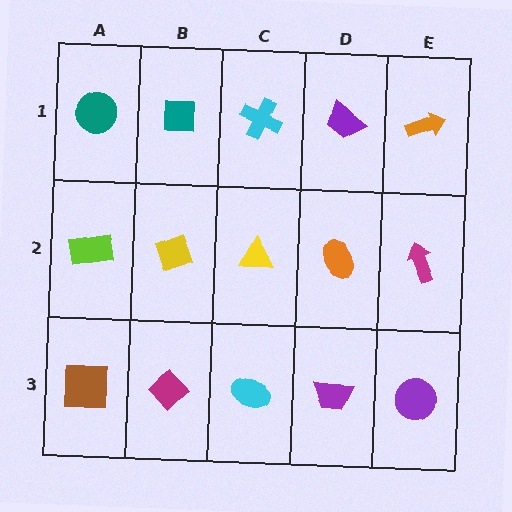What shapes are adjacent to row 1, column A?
A lime rectangle (row 2, column A), a teal square (row 1, column B).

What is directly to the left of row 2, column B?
A lime rectangle.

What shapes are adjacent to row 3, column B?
A yellow diamond (row 2, column B), a brown square (row 3, column A), a cyan ellipse (row 3, column C).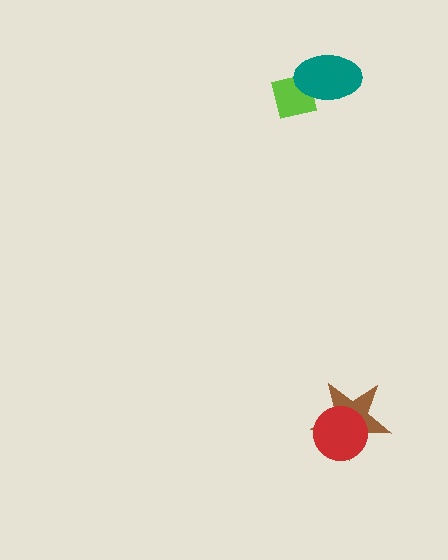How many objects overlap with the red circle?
1 object overlaps with the red circle.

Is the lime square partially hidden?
Yes, it is partially covered by another shape.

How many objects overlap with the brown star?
1 object overlaps with the brown star.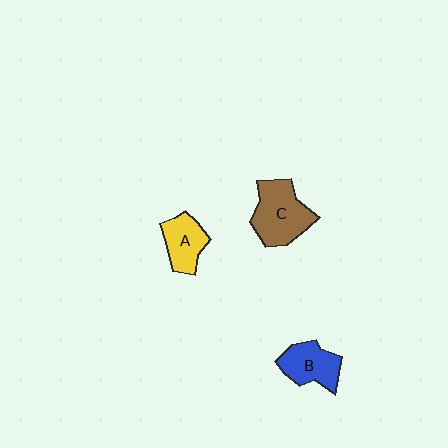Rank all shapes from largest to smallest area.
From largest to smallest: C (brown), B (blue), A (yellow).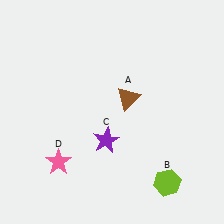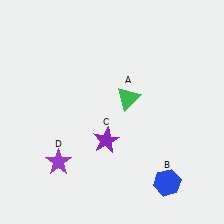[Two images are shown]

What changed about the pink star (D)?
In Image 1, D is pink. In Image 2, it changed to purple.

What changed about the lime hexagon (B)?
In Image 1, B is lime. In Image 2, it changed to blue.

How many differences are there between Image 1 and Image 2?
There are 3 differences between the two images.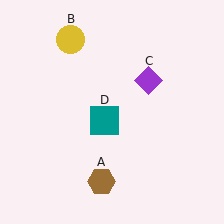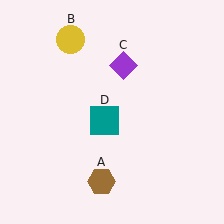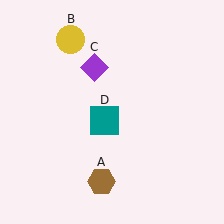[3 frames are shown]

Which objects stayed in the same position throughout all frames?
Brown hexagon (object A) and yellow circle (object B) and teal square (object D) remained stationary.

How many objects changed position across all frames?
1 object changed position: purple diamond (object C).